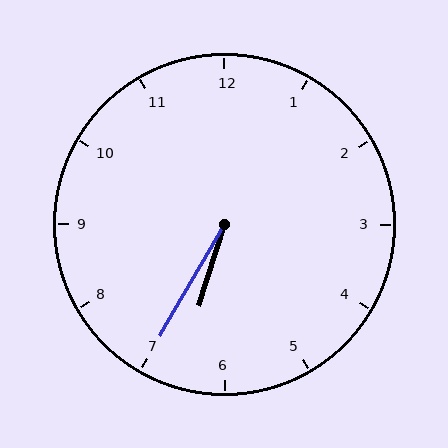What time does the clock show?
6:35.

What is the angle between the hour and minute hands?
Approximately 12 degrees.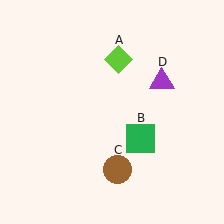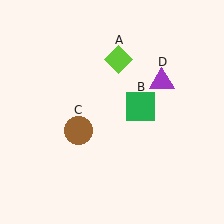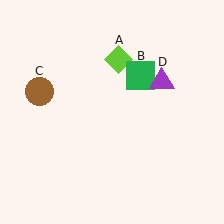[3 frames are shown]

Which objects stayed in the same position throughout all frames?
Lime diamond (object A) and purple triangle (object D) remained stationary.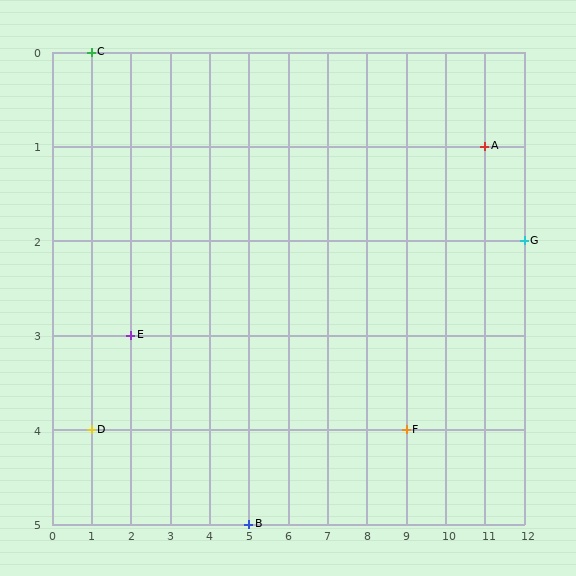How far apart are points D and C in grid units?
Points D and C are 4 rows apart.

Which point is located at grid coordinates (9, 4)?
Point F is at (9, 4).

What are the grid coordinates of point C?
Point C is at grid coordinates (1, 0).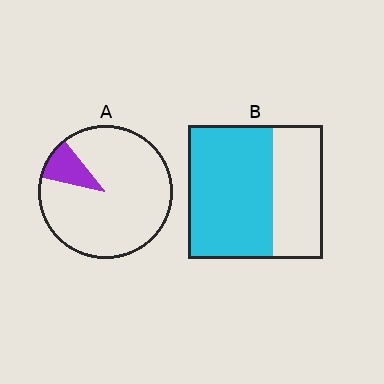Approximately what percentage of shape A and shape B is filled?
A is approximately 10% and B is approximately 65%.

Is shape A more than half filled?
No.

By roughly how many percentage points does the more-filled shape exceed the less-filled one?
By roughly 50 percentage points (B over A).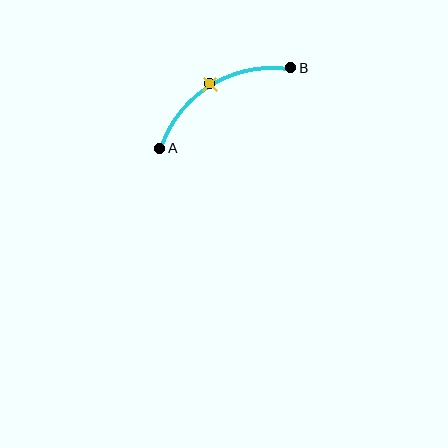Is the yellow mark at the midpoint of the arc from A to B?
Yes. The yellow mark lies on the arc at equal arc-length from both A and B — it is the arc midpoint.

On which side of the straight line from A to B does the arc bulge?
The arc bulges above the straight line connecting A and B.